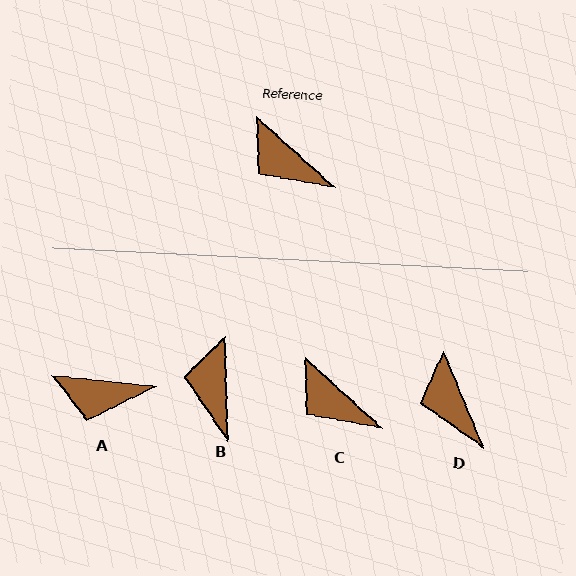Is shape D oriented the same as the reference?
No, it is off by about 26 degrees.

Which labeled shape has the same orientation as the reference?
C.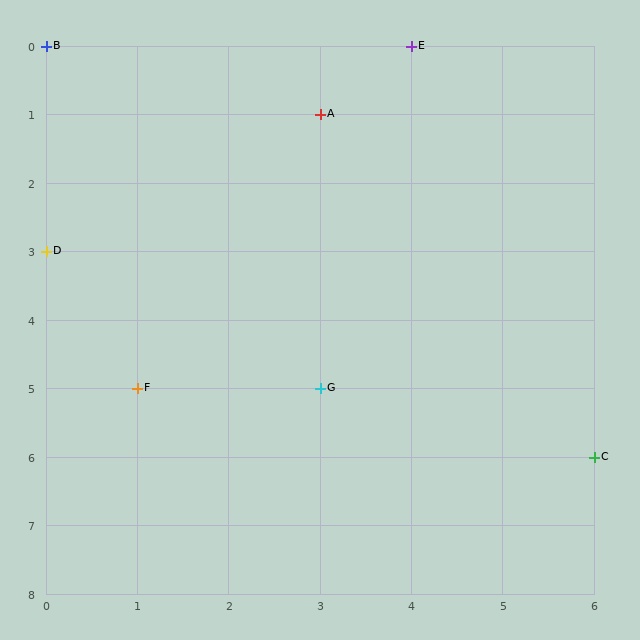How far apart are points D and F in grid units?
Points D and F are 1 column and 2 rows apart (about 2.2 grid units diagonally).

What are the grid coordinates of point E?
Point E is at grid coordinates (4, 0).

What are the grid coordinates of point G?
Point G is at grid coordinates (3, 5).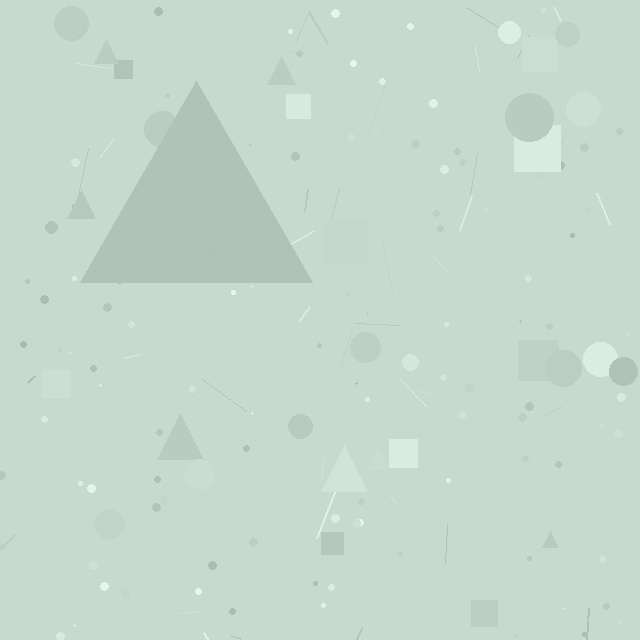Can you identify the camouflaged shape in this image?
The camouflaged shape is a triangle.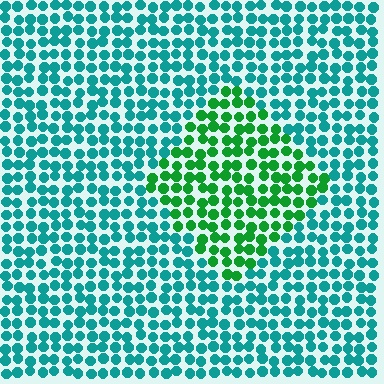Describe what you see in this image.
The image is filled with small teal elements in a uniform arrangement. A diamond-shaped region is visible where the elements are tinted to a slightly different hue, forming a subtle color boundary.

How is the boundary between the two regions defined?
The boundary is defined purely by a slight shift in hue (about 45 degrees). Spacing, size, and orientation are identical on both sides.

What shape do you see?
I see a diamond.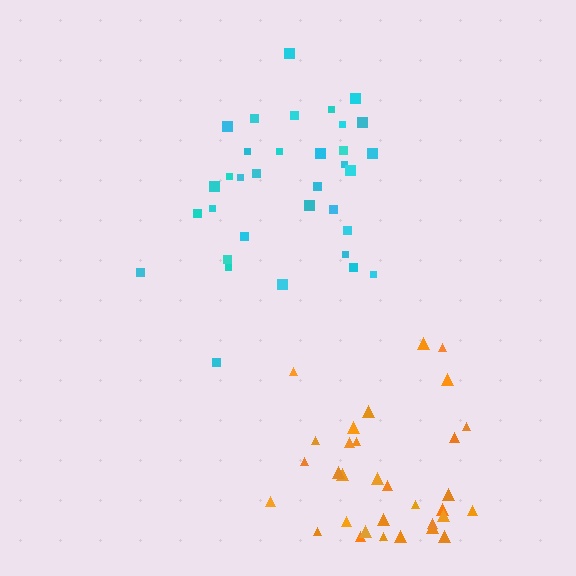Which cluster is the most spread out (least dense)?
Orange.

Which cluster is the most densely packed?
Cyan.